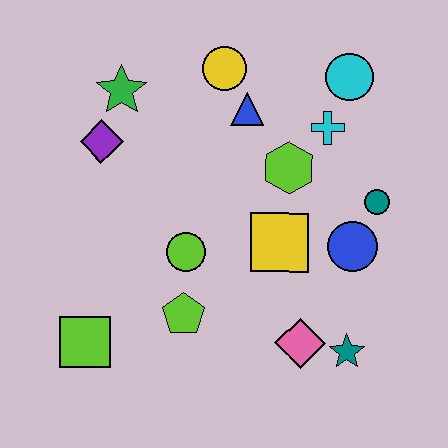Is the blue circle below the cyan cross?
Yes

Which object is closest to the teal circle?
The blue circle is closest to the teal circle.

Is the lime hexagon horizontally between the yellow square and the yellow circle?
No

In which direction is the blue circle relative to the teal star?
The blue circle is above the teal star.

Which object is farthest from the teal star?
The green star is farthest from the teal star.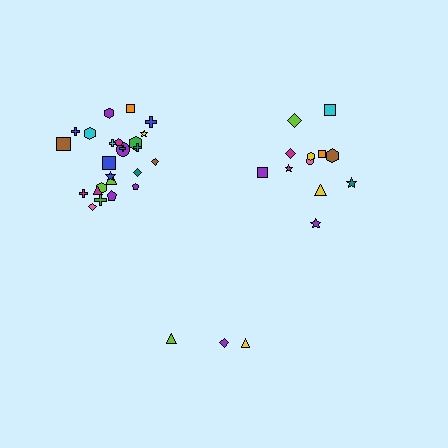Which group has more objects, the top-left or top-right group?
The top-left group.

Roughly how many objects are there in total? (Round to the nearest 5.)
Roughly 40 objects in total.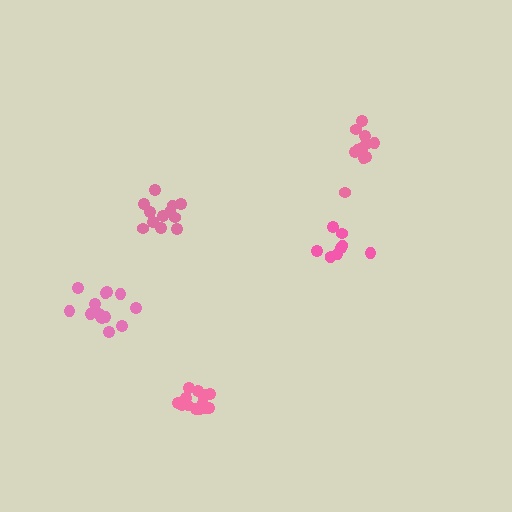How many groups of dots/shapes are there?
There are 5 groups.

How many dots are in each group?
Group 1: 14 dots, Group 2: 12 dots, Group 3: 12 dots, Group 4: 13 dots, Group 5: 9 dots (60 total).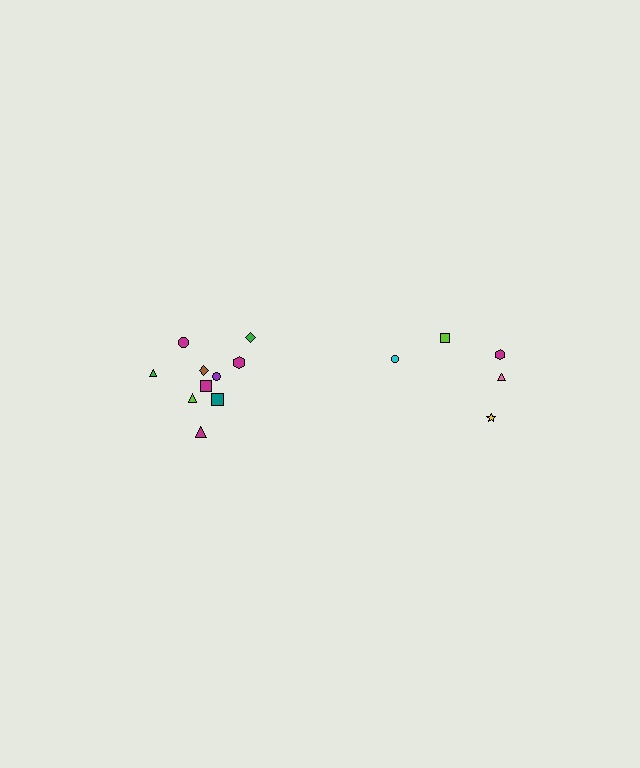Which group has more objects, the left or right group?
The left group.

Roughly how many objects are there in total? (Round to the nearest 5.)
Roughly 15 objects in total.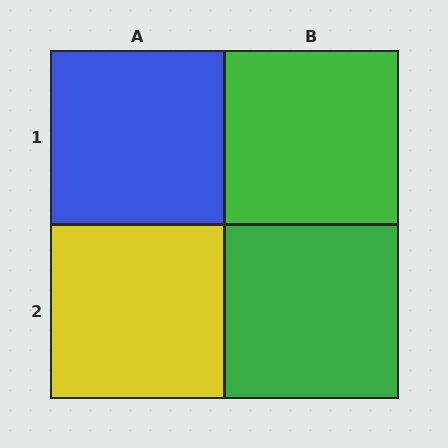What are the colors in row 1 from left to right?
Blue, green.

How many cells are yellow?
1 cell is yellow.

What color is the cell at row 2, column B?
Green.